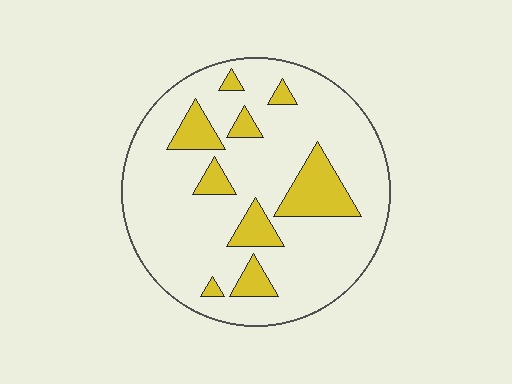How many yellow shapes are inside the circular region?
9.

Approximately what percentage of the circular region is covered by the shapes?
Approximately 20%.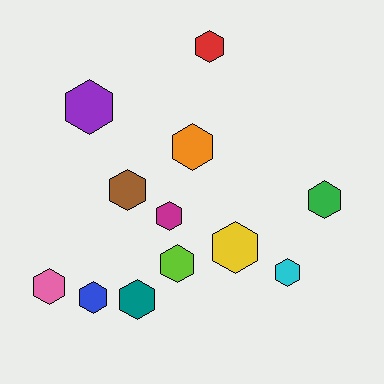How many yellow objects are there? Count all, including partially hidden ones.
There is 1 yellow object.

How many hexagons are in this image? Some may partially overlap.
There are 12 hexagons.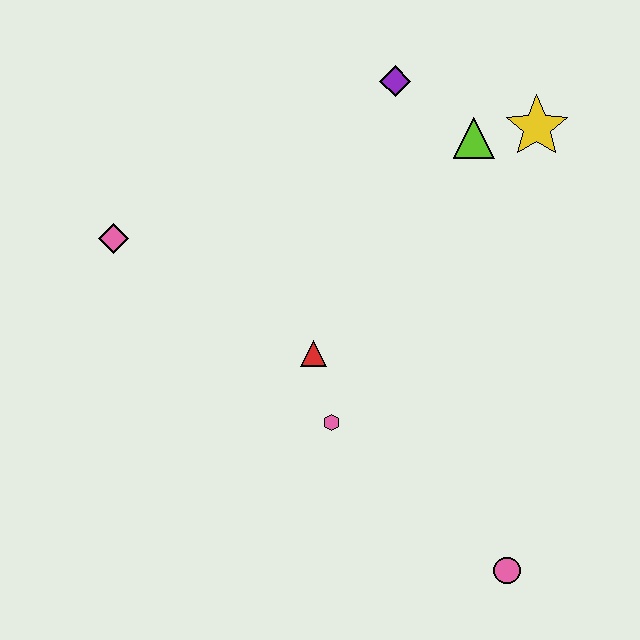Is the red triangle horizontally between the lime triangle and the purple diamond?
No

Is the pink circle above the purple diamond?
No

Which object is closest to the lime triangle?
The yellow star is closest to the lime triangle.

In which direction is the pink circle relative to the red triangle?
The pink circle is below the red triangle.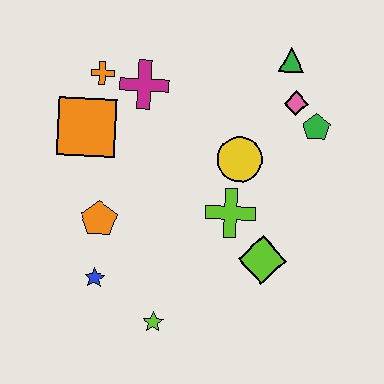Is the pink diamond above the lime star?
Yes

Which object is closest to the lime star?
The blue star is closest to the lime star.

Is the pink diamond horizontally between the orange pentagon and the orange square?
No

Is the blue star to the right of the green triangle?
No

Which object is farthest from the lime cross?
The orange cross is farthest from the lime cross.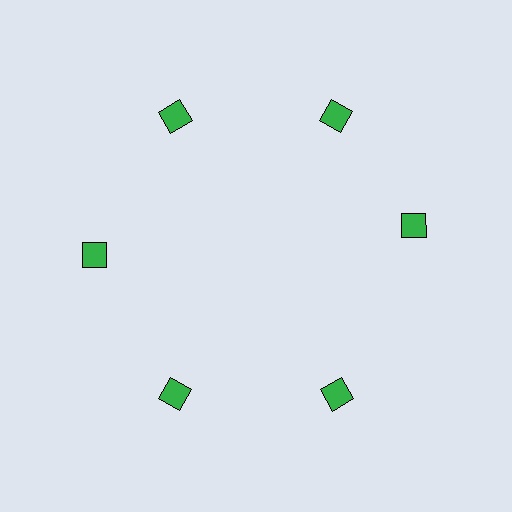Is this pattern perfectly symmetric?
No. The 6 green squares are arranged in a ring, but one element near the 3 o'clock position is rotated out of alignment along the ring, breaking the 6-fold rotational symmetry.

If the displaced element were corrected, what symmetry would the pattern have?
It would have 6-fold rotational symmetry — the pattern would map onto itself every 60 degrees.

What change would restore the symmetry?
The symmetry would be restored by rotating it back into even spacing with its neighbors so that all 6 squares sit at equal angles and equal distance from the center.